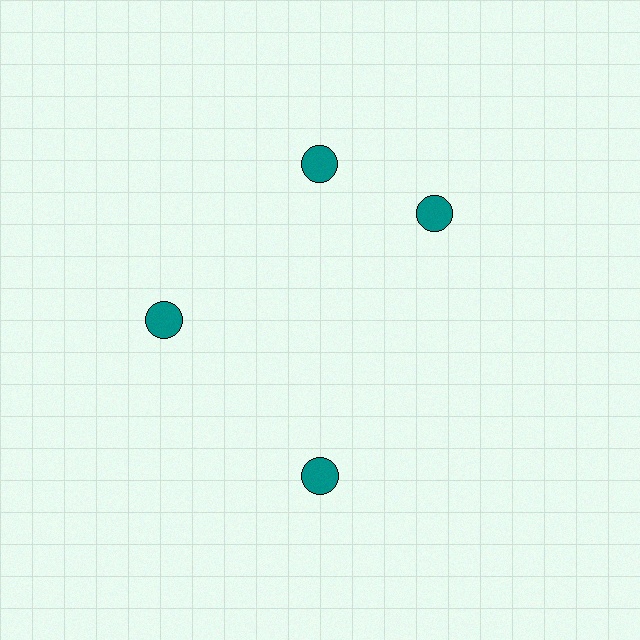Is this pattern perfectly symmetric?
No. The 4 teal circles are arranged in a ring, but one element near the 3 o'clock position is rotated out of alignment along the ring, breaking the 4-fold rotational symmetry.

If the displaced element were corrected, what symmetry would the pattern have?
It would have 4-fold rotational symmetry — the pattern would map onto itself every 90 degrees.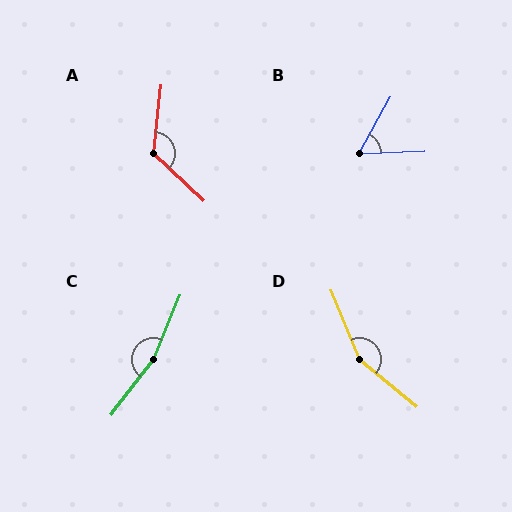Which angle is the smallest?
B, at approximately 58 degrees.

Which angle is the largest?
C, at approximately 165 degrees.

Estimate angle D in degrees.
Approximately 152 degrees.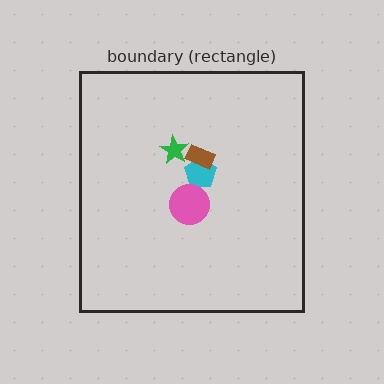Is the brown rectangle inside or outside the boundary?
Inside.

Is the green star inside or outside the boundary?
Inside.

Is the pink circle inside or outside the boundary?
Inside.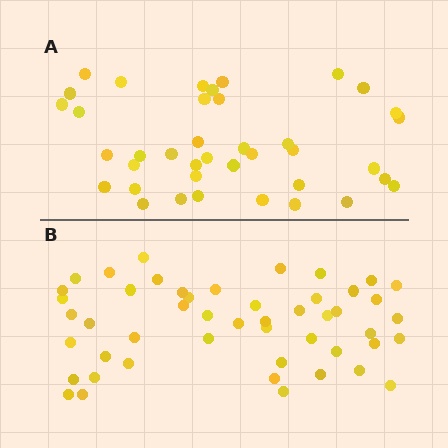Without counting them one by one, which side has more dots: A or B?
Region B (the bottom region) has more dots.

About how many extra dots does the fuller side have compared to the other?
Region B has roughly 10 or so more dots than region A.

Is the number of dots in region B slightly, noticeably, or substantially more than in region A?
Region B has noticeably more, but not dramatically so. The ratio is roughly 1.3 to 1.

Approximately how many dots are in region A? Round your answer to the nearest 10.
About 40 dots. (The exact count is 39, which rounds to 40.)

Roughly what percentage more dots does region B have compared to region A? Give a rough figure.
About 25% more.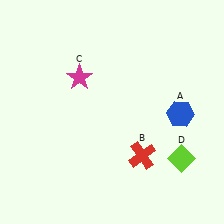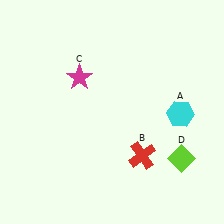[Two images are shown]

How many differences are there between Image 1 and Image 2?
There is 1 difference between the two images.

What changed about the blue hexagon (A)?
In Image 1, A is blue. In Image 2, it changed to cyan.